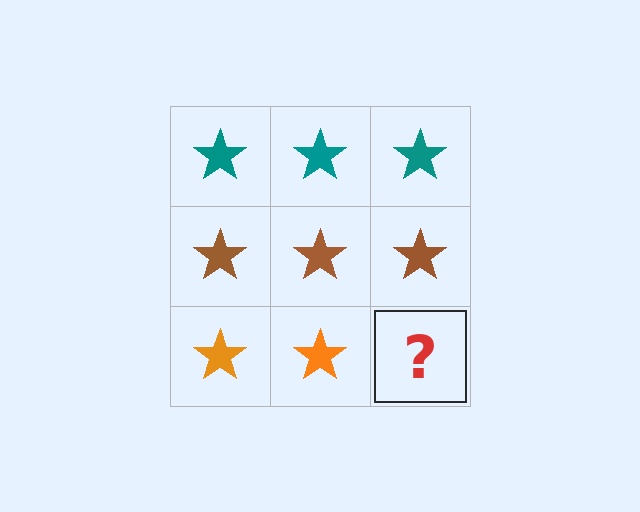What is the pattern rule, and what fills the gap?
The rule is that each row has a consistent color. The gap should be filled with an orange star.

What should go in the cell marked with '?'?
The missing cell should contain an orange star.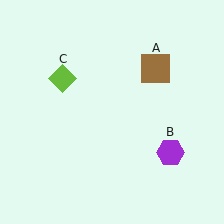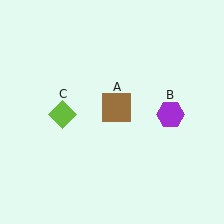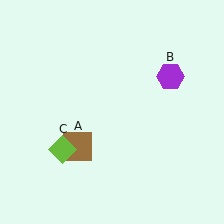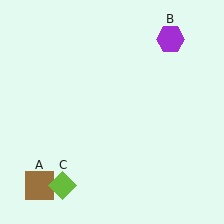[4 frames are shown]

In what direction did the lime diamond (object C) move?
The lime diamond (object C) moved down.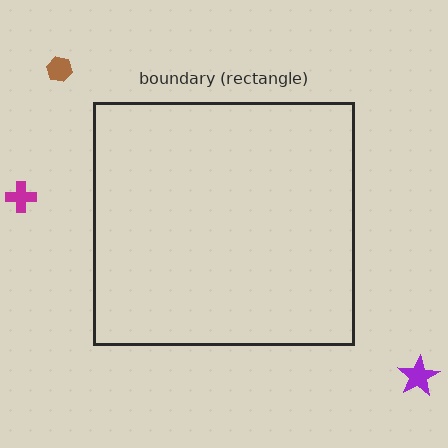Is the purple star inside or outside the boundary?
Outside.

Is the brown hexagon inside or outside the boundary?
Outside.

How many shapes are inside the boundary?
0 inside, 3 outside.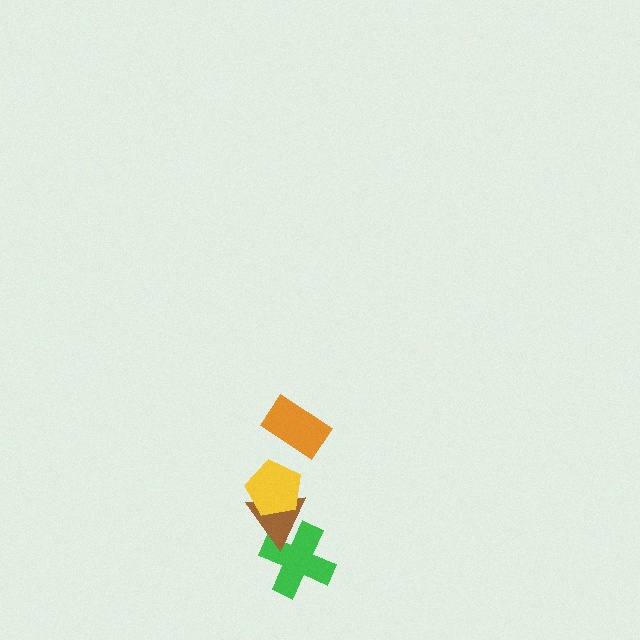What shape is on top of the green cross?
The brown triangle is on top of the green cross.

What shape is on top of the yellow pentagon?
The orange rectangle is on top of the yellow pentagon.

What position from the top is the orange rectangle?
The orange rectangle is 1st from the top.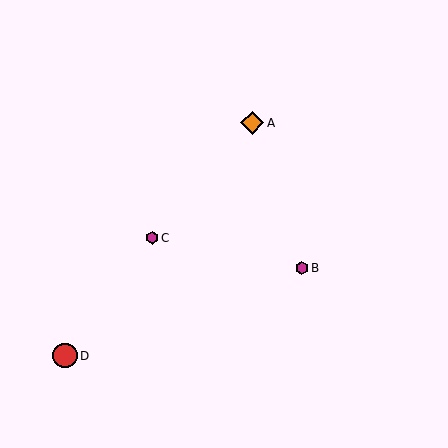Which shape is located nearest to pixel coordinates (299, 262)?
The magenta hexagon (labeled B) at (302, 268) is nearest to that location.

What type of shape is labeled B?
Shape B is a magenta hexagon.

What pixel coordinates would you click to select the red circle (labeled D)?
Click at (65, 356) to select the red circle D.